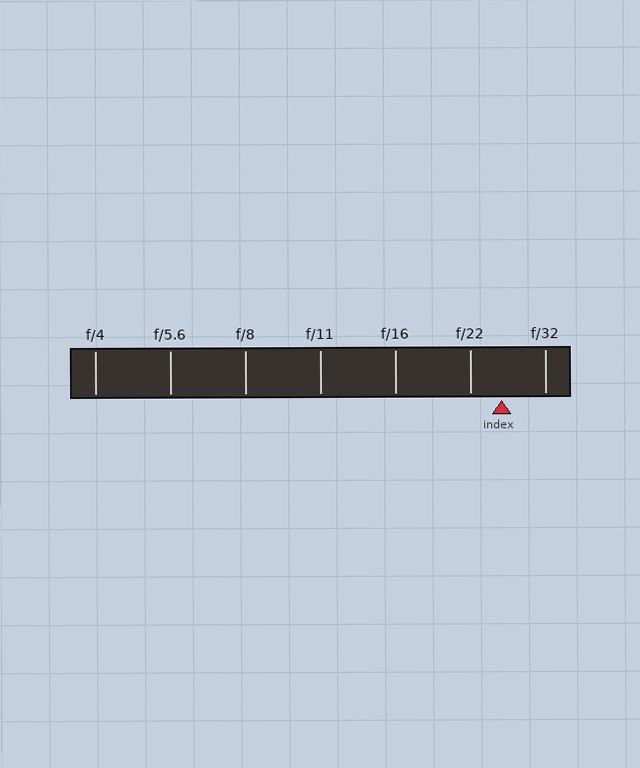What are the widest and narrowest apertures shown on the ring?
The widest aperture shown is f/4 and the narrowest is f/32.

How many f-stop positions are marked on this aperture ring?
There are 7 f-stop positions marked.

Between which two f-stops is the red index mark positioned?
The index mark is between f/22 and f/32.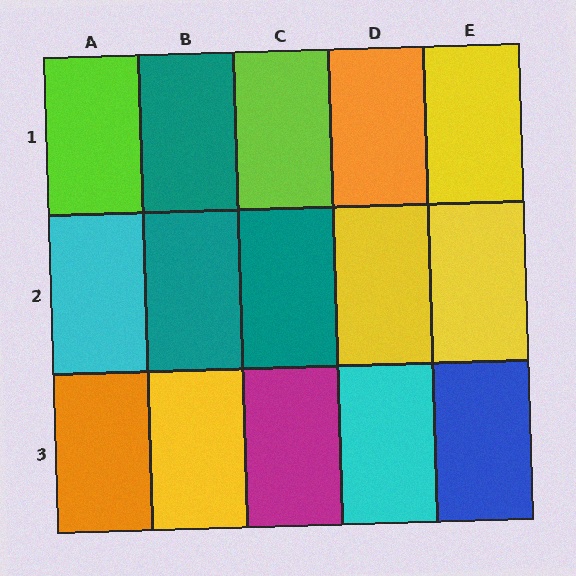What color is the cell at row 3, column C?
Magenta.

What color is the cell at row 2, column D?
Yellow.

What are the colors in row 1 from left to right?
Lime, teal, lime, orange, yellow.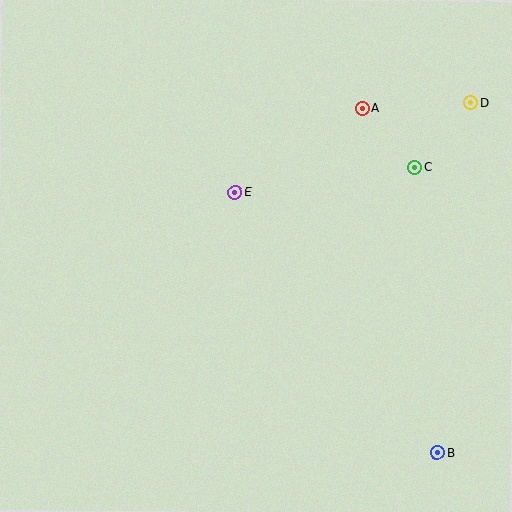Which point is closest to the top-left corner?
Point E is closest to the top-left corner.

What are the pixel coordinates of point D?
Point D is at (471, 102).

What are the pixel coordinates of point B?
Point B is at (437, 453).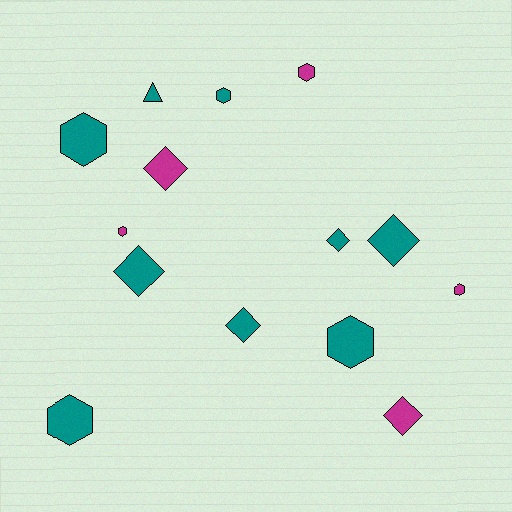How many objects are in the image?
There are 14 objects.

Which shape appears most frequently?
Hexagon, with 7 objects.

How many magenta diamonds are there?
There are 2 magenta diamonds.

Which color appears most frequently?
Teal, with 9 objects.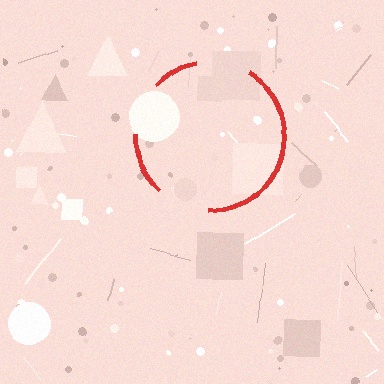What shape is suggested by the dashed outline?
The dashed outline suggests a circle.